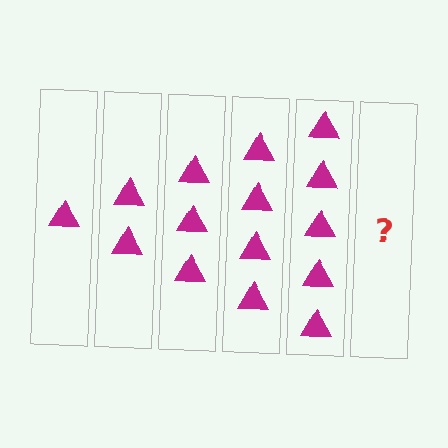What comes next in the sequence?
The next element should be 6 triangles.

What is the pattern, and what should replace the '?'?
The pattern is that each step adds one more triangle. The '?' should be 6 triangles.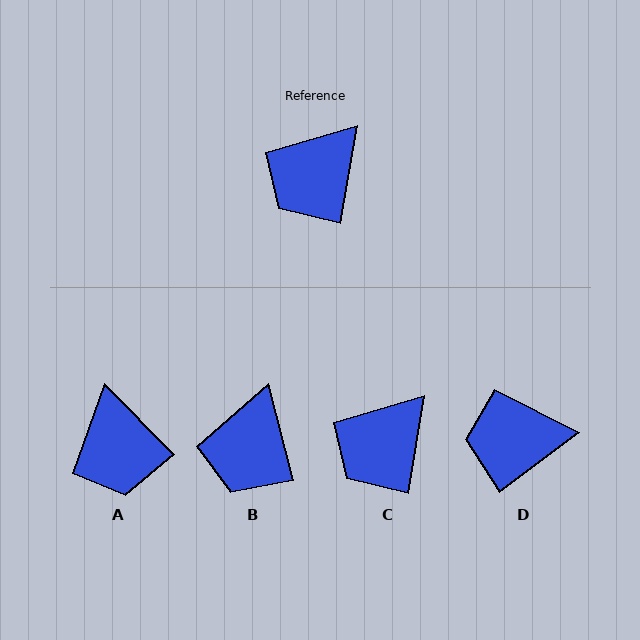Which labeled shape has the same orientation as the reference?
C.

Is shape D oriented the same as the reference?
No, it is off by about 44 degrees.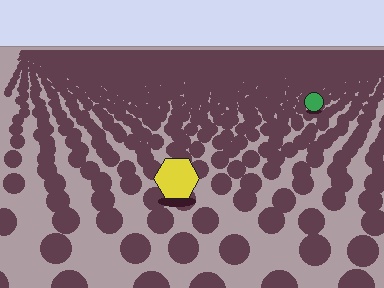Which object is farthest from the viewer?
The green circle is farthest from the viewer. It appears smaller and the ground texture around it is denser.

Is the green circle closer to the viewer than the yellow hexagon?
No. The yellow hexagon is closer — you can tell from the texture gradient: the ground texture is coarser near it.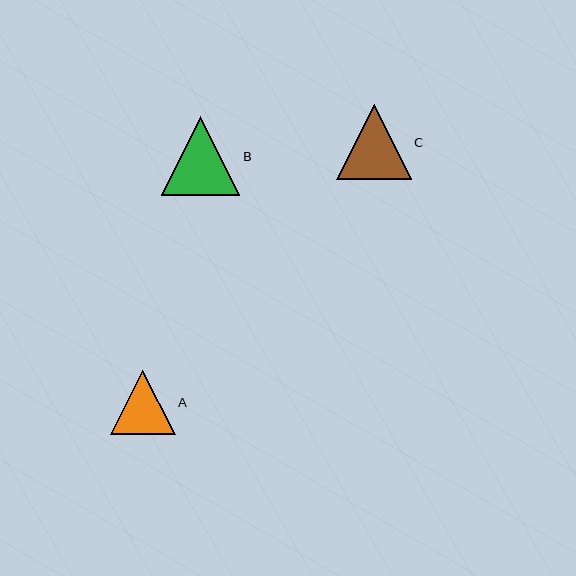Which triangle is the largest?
Triangle B is the largest with a size of approximately 79 pixels.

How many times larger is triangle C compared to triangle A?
Triangle C is approximately 1.2 times the size of triangle A.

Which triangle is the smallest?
Triangle A is the smallest with a size of approximately 65 pixels.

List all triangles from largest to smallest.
From largest to smallest: B, C, A.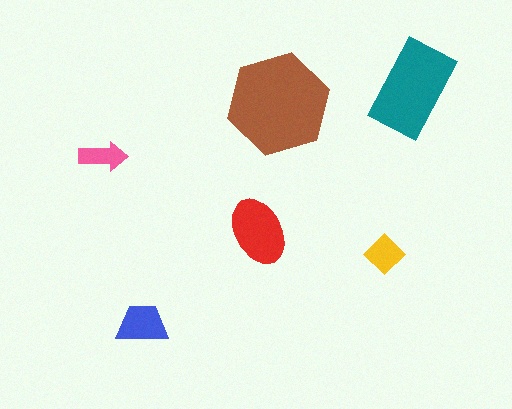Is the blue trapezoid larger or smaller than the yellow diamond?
Larger.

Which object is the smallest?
The pink arrow.